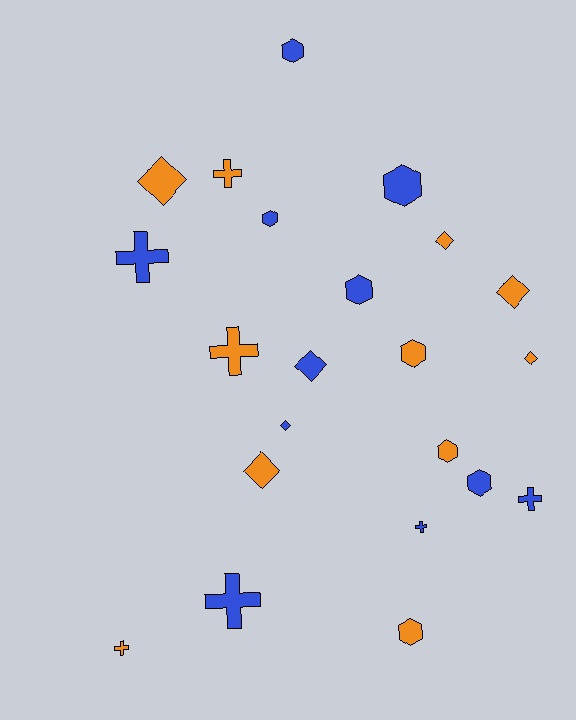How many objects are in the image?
There are 22 objects.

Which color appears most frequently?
Orange, with 11 objects.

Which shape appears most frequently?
Hexagon, with 8 objects.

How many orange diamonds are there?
There are 5 orange diamonds.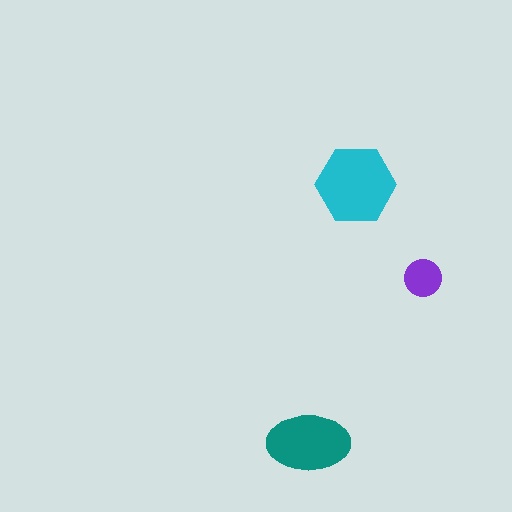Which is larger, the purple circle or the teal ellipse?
The teal ellipse.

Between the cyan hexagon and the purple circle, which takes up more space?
The cyan hexagon.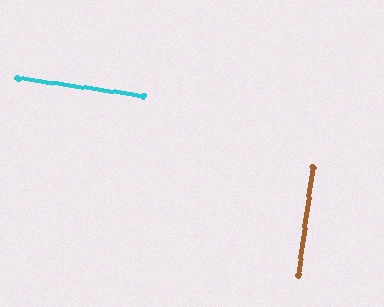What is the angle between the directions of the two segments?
Approximately 90 degrees.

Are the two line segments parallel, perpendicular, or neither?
Perpendicular — they meet at approximately 90°.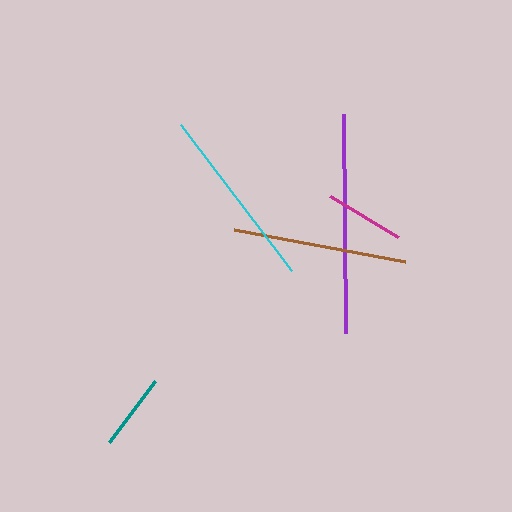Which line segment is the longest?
The purple line is the longest at approximately 218 pixels.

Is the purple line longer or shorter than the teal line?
The purple line is longer than the teal line.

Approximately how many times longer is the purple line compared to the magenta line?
The purple line is approximately 2.8 times the length of the magenta line.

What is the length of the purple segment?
The purple segment is approximately 218 pixels long.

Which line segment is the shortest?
The teal line is the shortest at approximately 77 pixels.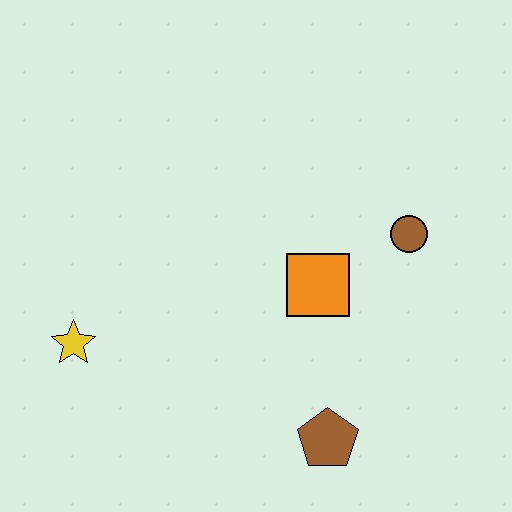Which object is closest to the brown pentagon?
The orange square is closest to the brown pentagon.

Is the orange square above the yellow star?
Yes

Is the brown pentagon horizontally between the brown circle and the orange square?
Yes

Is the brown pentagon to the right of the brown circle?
No